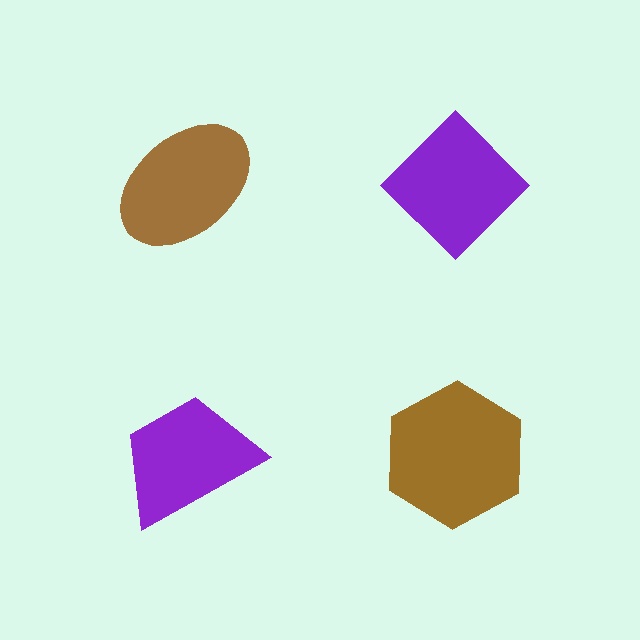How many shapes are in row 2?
2 shapes.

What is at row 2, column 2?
A brown hexagon.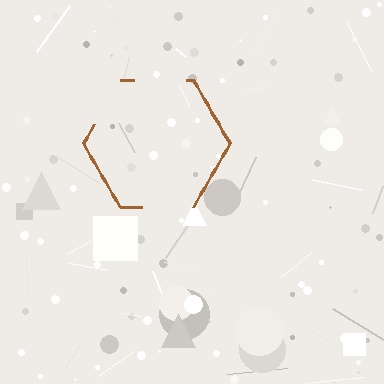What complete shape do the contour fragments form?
The contour fragments form a hexagon.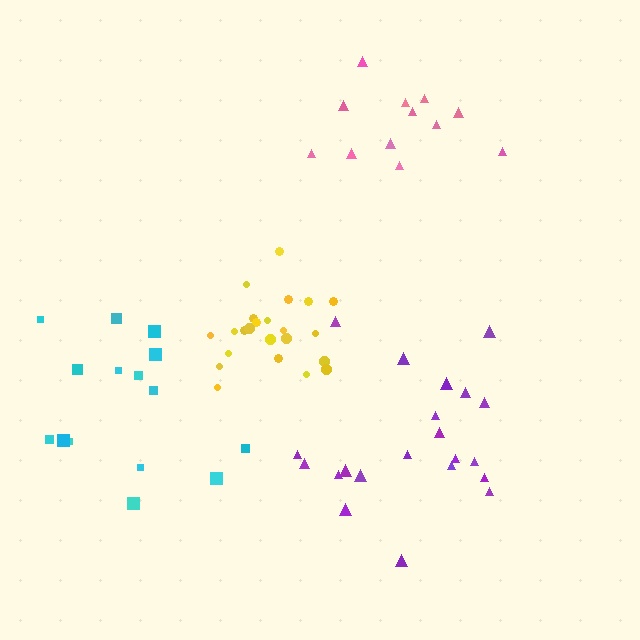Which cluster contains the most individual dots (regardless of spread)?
Yellow (23).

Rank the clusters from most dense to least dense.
yellow, pink, purple, cyan.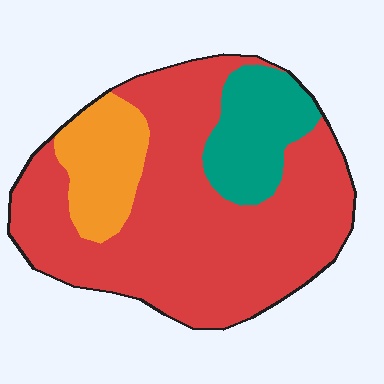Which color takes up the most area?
Red, at roughly 70%.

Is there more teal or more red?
Red.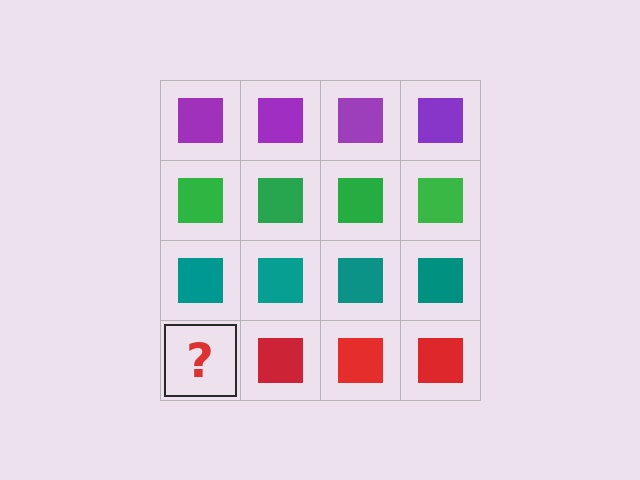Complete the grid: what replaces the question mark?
The question mark should be replaced with a red square.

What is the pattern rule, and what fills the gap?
The rule is that each row has a consistent color. The gap should be filled with a red square.